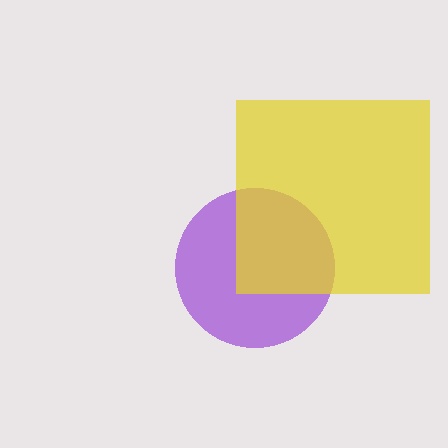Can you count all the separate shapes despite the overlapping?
Yes, there are 2 separate shapes.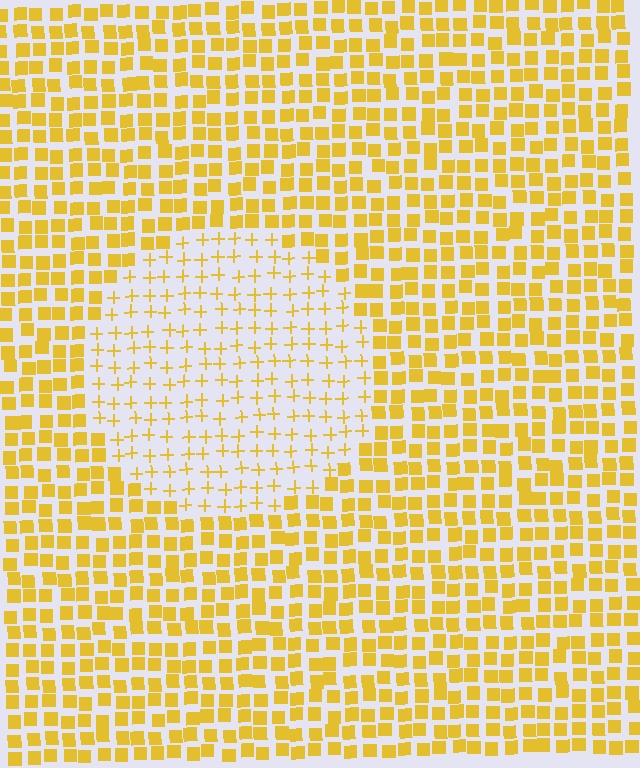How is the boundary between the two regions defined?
The boundary is defined by a change in element shape: plus signs inside vs. squares outside. All elements share the same color and spacing.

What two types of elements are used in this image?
The image uses plus signs inside the circle region and squares outside it.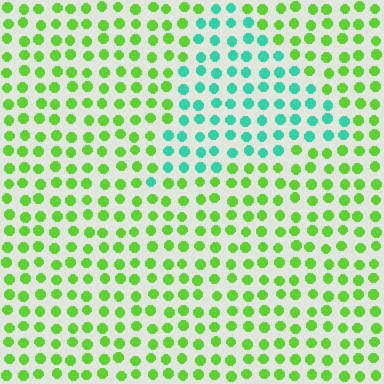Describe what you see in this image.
The image is filled with small lime elements in a uniform arrangement. A triangle-shaped region is visible where the elements are tinted to a slightly different hue, forming a subtle color boundary.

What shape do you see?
I see a triangle.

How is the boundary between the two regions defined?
The boundary is defined purely by a slight shift in hue (about 60 degrees). Spacing, size, and orientation are identical on both sides.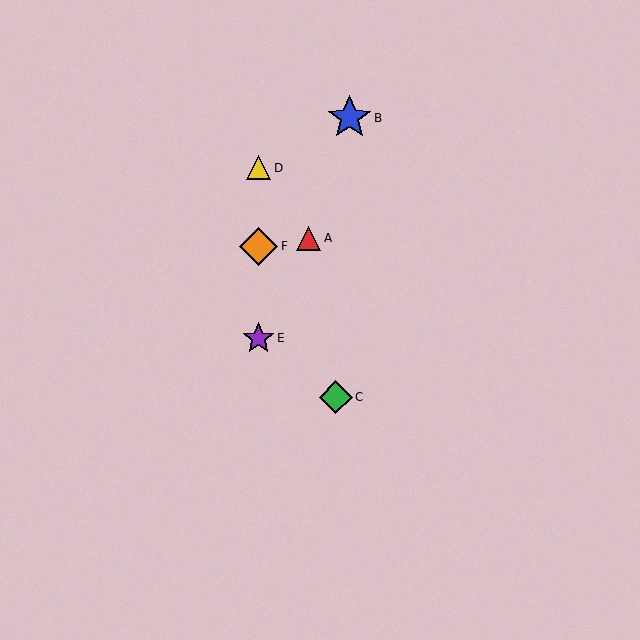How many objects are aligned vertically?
3 objects (D, E, F) are aligned vertically.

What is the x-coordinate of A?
Object A is at x≈309.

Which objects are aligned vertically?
Objects D, E, F are aligned vertically.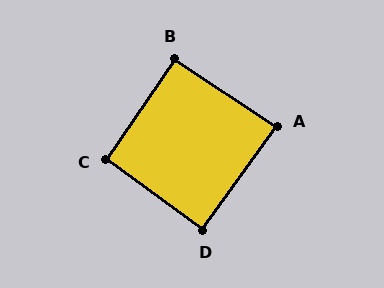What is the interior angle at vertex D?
Approximately 89 degrees (approximately right).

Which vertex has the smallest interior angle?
A, at approximately 88 degrees.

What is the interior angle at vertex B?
Approximately 91 degrees (approximately right).